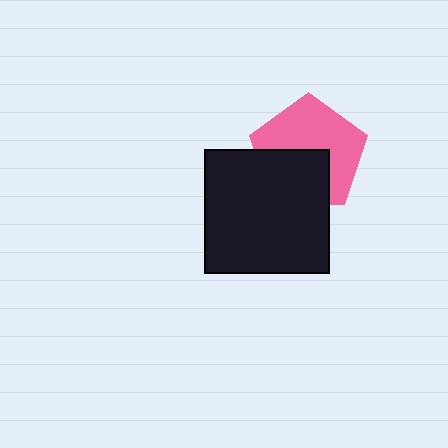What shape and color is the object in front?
The object in front is a black square.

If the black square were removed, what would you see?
You would see the complete pink pentagon.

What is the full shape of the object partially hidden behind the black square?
The partially hidden object is a pink pentagon.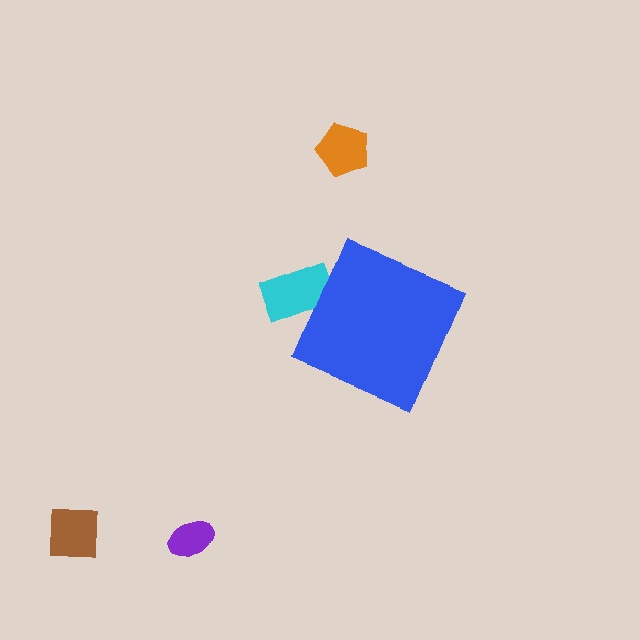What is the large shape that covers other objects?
A blue diamond.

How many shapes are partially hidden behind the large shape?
1 shape is partially hidden.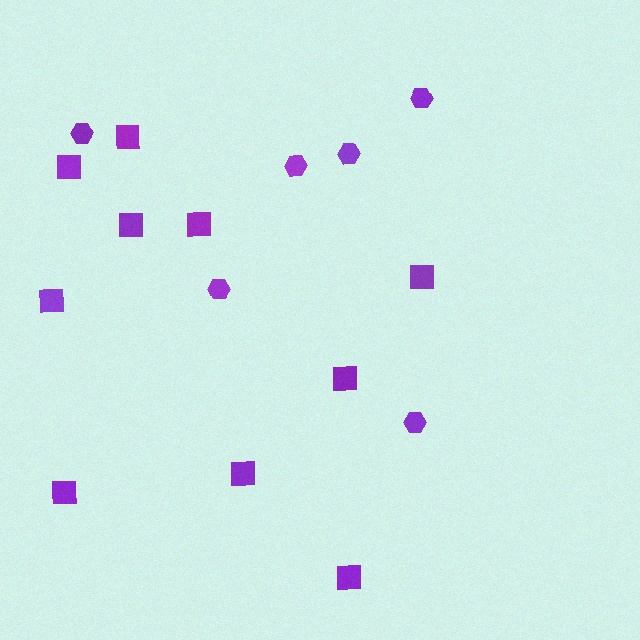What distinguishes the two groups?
There are 2 groups: one group of hexagons (6) and one group of squares (10).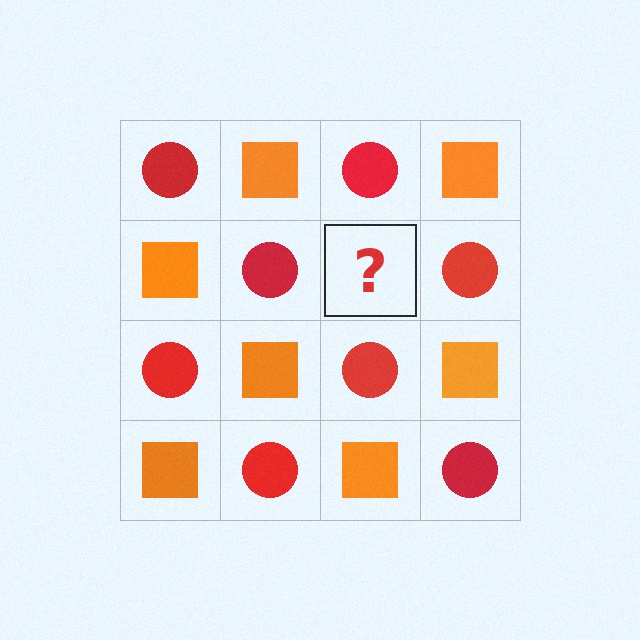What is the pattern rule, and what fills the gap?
The rule is that it alternates red circle and orange square in a checkerboard pattern. The gap should be filled with an orange square.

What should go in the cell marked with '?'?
The missing cell should contain an orange square.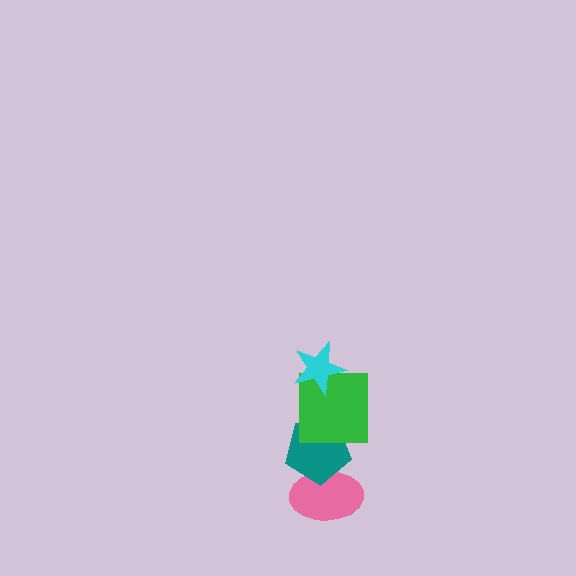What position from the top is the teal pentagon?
The teal pentagon is 3rd from the top.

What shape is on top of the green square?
The cyan star is on top of the green square.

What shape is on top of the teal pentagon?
The green square is on top of the teal pentagon.